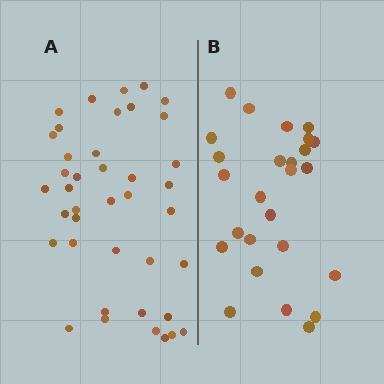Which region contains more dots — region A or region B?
Region A (the left region) has more dots.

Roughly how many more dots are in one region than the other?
Region A has approximately 15 more dots than region B.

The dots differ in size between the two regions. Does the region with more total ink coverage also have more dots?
No. Region B has more total ink coverage because its dots are larger, but region A actually contains more individual dots. Total area can be misleading — the number of items is what matters here.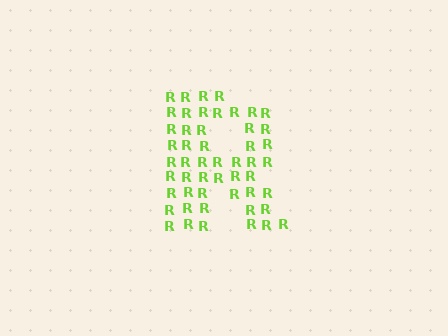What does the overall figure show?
The overall figure shows the letter R.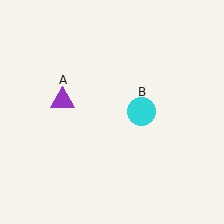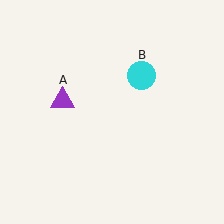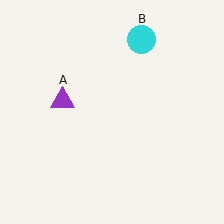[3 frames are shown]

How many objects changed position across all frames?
1 object changed position: cyan circle (object B).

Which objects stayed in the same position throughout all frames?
Purple triangle (object A) remained stationary.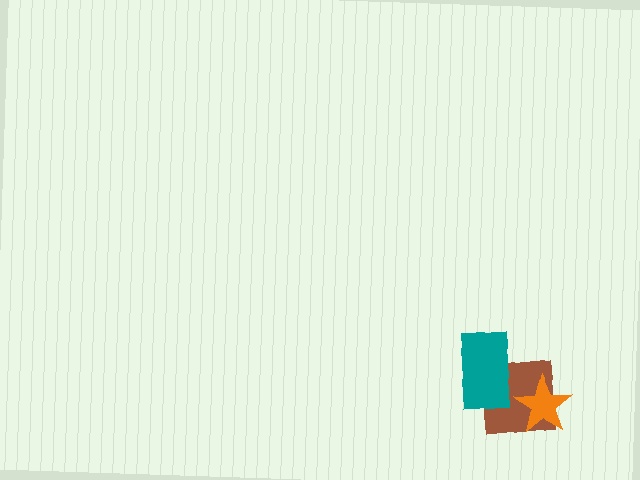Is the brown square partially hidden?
Yes, it is partially covered by another shape.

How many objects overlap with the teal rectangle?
1 object overlaps with the teal rectangle.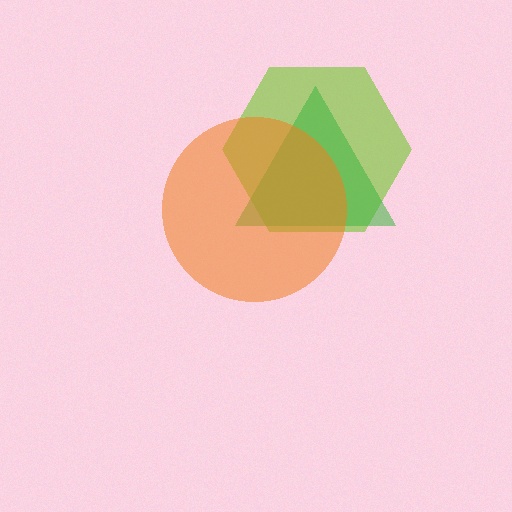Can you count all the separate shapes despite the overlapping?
Yes, there are 3 separate shapes.